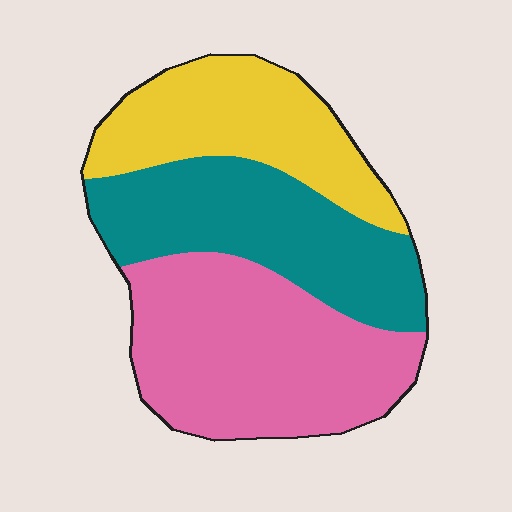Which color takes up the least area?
Yellow, at roughly 25%.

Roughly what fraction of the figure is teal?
Teal covers around 30% of the figure.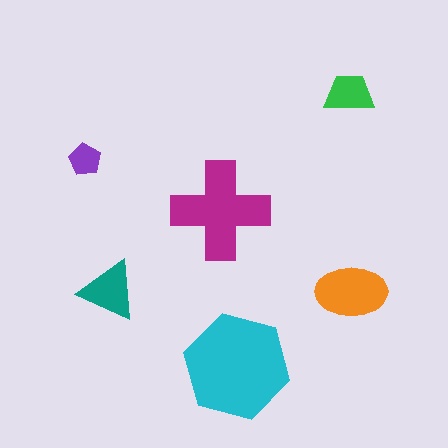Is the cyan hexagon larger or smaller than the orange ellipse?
Larger.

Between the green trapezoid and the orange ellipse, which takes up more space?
The orange ellipse.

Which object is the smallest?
The purple pentagon.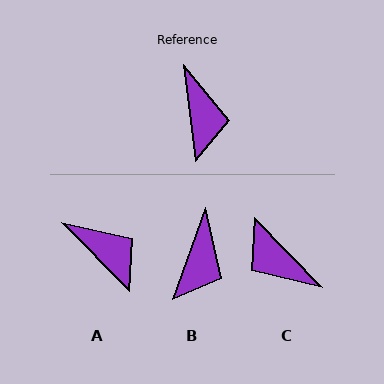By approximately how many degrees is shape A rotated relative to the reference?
Approximately 38 degrees counter-clockwise.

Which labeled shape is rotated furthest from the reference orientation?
C, about 143 degrees away.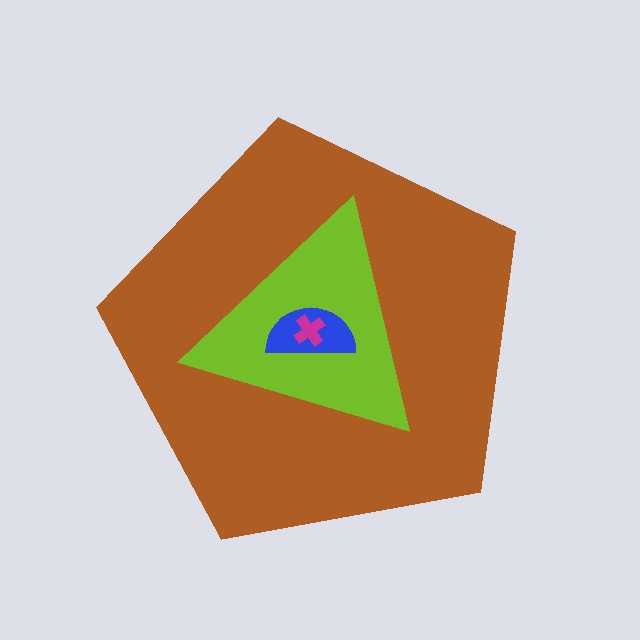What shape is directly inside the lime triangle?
The blue semicircle.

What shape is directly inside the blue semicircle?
The magenta cross.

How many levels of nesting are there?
4.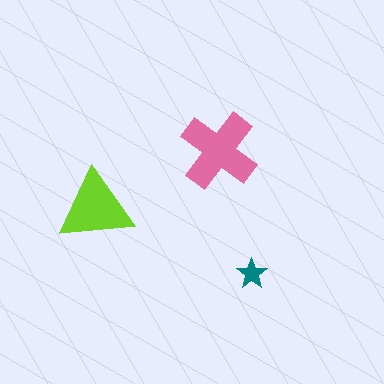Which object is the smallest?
The teal star.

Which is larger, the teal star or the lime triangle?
The lime triangle.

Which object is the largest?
The pink cross.